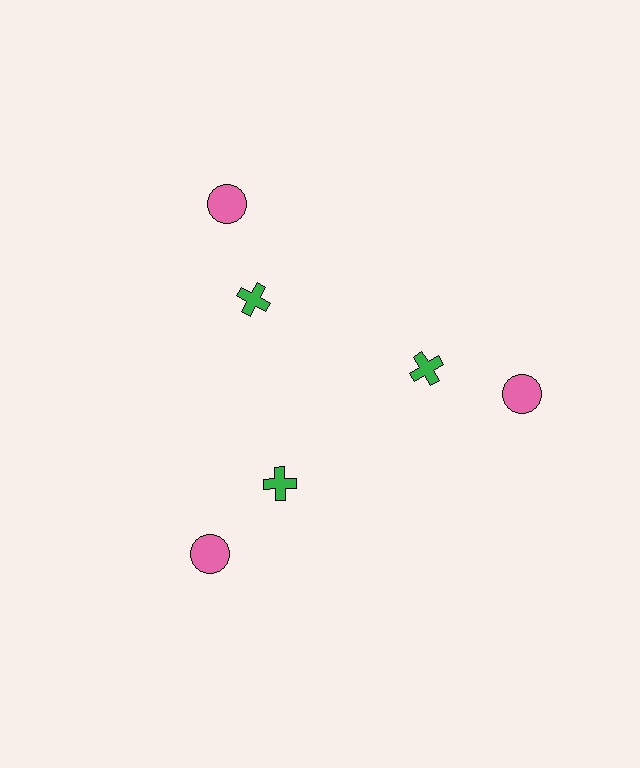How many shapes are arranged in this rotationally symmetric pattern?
There are 6 shapes, arranged in 3 groups of 2.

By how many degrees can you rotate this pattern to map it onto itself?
The pattern maps onto itself every 120 degrees of rotation.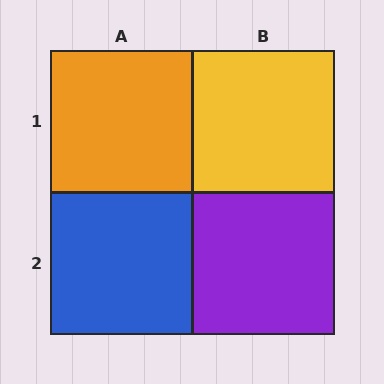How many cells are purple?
1 cell is purple.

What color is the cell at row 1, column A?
Orange.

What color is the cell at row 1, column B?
Yellow.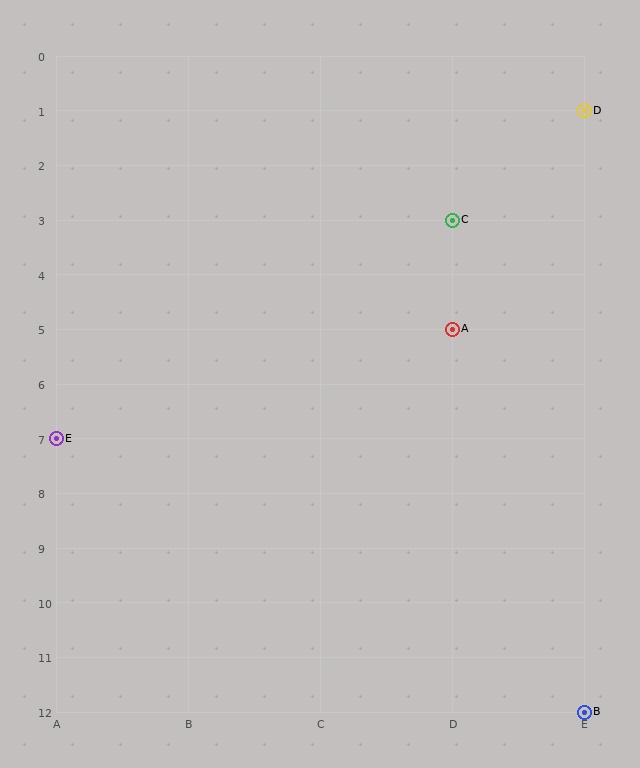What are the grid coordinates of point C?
Point C is at grid coordinates (D, 3).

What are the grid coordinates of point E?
Point E is at grid coordinates (A, 7).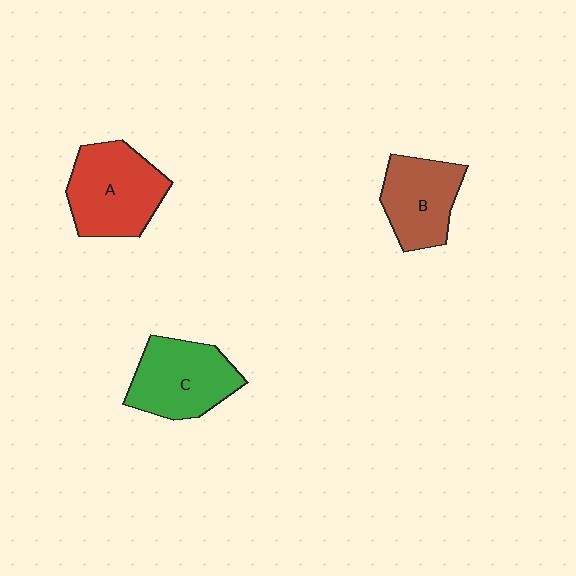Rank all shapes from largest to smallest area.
From largest to smallest: A (red), C (green), B (brown).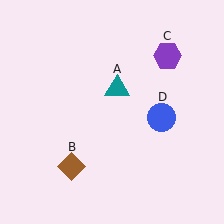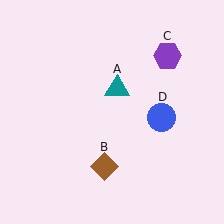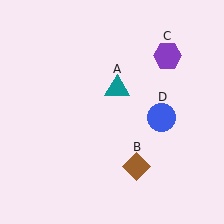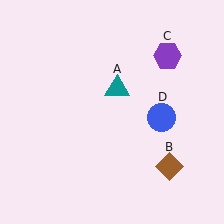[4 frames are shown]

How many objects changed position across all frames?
1 object changed position: brown diamond (object B).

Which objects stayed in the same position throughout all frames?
Teal triangle (object A) and purple hexagon (object C) and blue circle (object D) remained stationary.